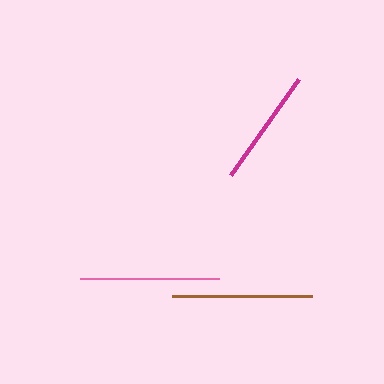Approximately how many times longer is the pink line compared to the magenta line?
The pink line is approximately 1.2 times the length of the magenta line.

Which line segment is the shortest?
The magenta line is the shortest at approximately 118 pixels.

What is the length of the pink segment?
The pink segment is approximately 139 pixels long.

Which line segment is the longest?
The brown line is the longest at approximately 140 pixels.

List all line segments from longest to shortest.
From longest to shortest: brown, pink, magenta.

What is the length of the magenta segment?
The magenta segment is approximately 118 pixels long.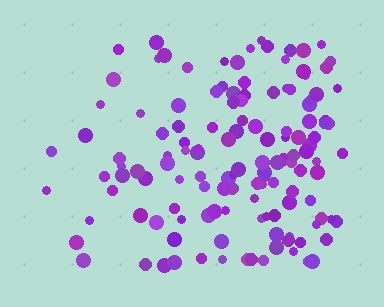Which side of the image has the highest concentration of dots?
The right.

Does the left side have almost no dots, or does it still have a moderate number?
Still a moderate number, just noticeably fewer than the right.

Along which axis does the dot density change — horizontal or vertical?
Horizontal.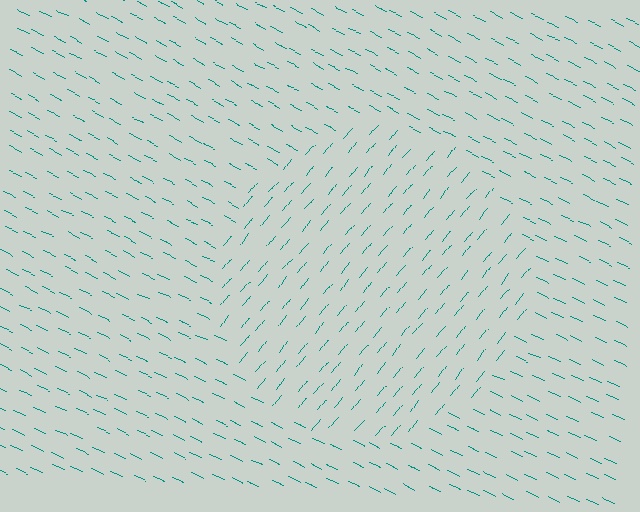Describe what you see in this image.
The image is filled with small teal line segments. A circle region in the image has lines oriented differently from the surrounding lines, creating a visible texture boundary.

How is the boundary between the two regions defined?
The boundary is defined purely by a change in line orientation (approximately 77 degrees difference). All lines are the same color and thickness.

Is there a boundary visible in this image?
Yes, there is a texture boundary formed by a change in line orientation.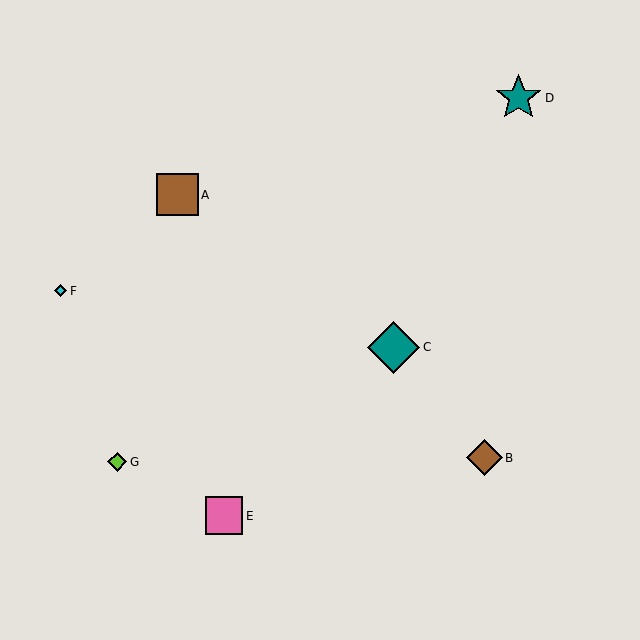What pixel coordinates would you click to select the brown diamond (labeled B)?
Click at (484, 458) to select the brown diamond B.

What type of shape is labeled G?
Shape G is a lime diamond.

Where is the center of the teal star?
The center of the teal star is at (518, 98).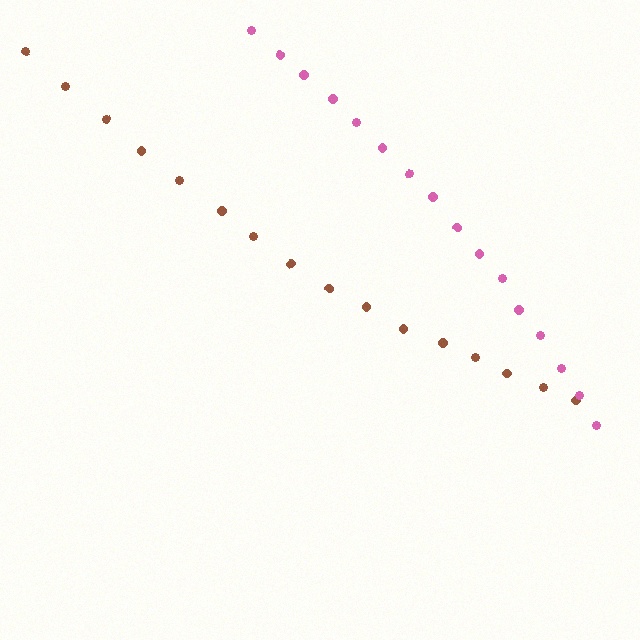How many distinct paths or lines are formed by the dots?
There are 2 distinct paths.